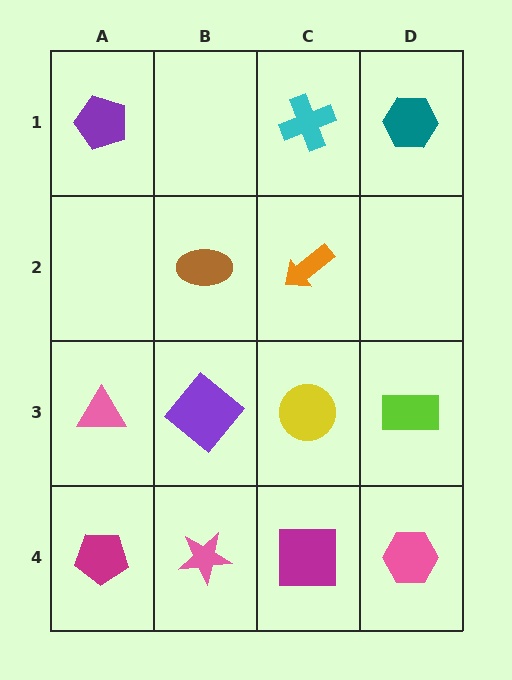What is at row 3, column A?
A pink triangle.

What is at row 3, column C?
A yellow circle.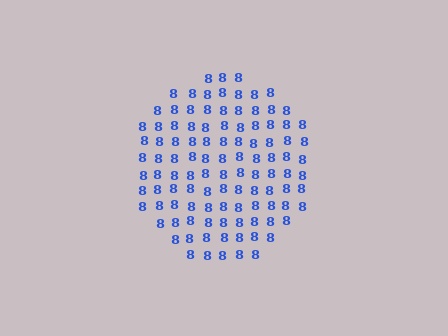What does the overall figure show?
The overall figure shows a circle.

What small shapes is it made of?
It is made of small digit 8's.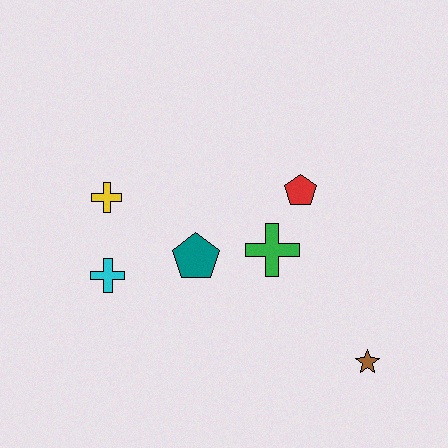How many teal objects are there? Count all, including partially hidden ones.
There is 1 teal object.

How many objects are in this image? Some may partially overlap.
There are 6 objects.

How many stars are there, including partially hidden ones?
There is 1 star.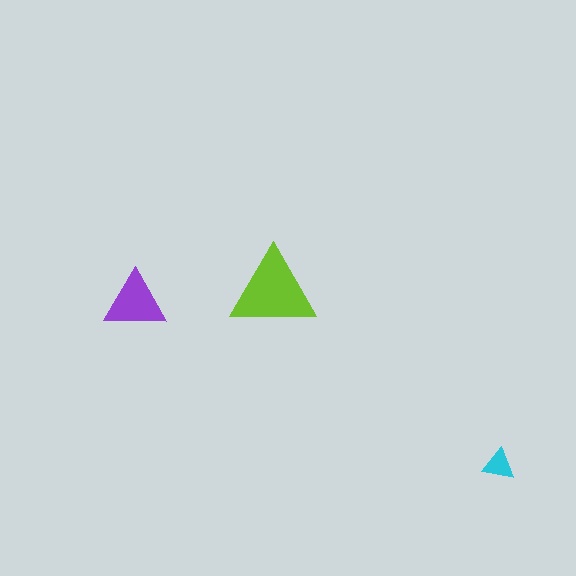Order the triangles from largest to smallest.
the lime one, the purple one, the cyan one.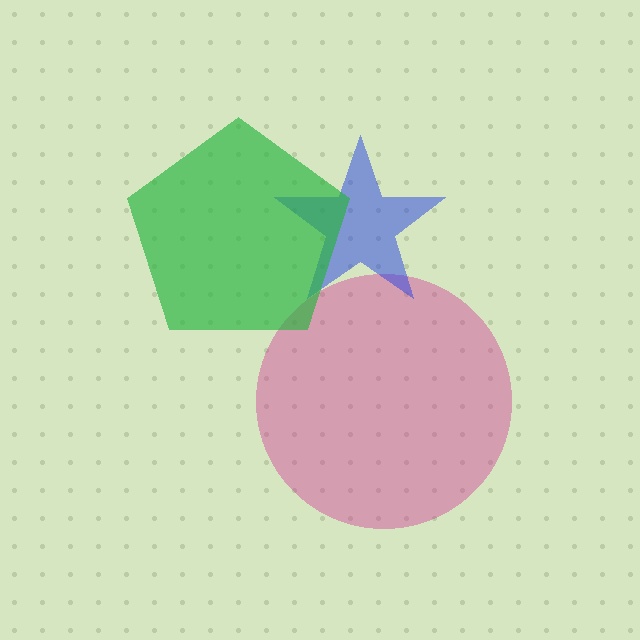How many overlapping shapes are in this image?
There are 3 overlapping shapes in the image.